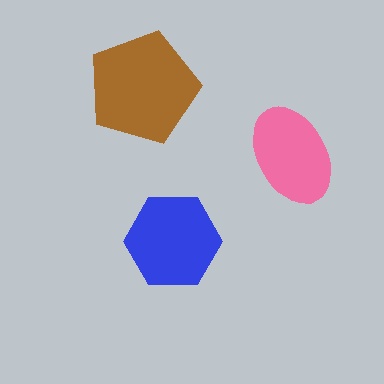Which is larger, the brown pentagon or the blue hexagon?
The brown pentagon.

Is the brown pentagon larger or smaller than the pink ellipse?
Larger.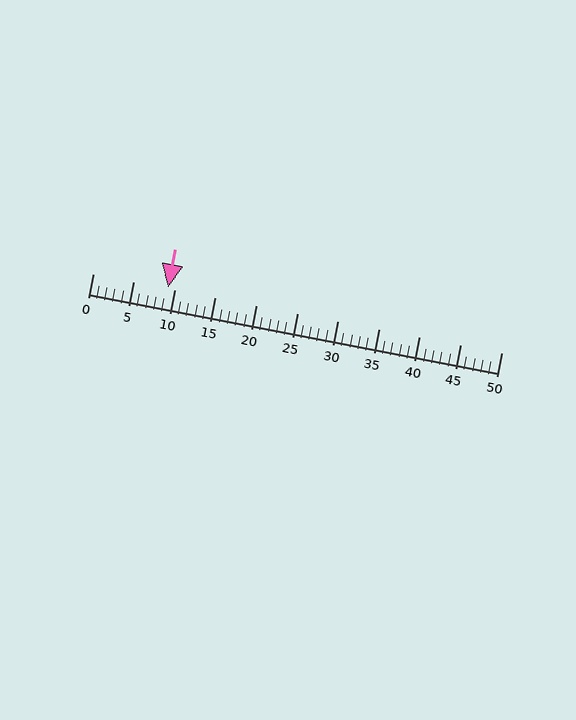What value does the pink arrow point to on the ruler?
The pink arrow points to approximately 9.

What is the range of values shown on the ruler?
The ruler shows values from 0 to 50.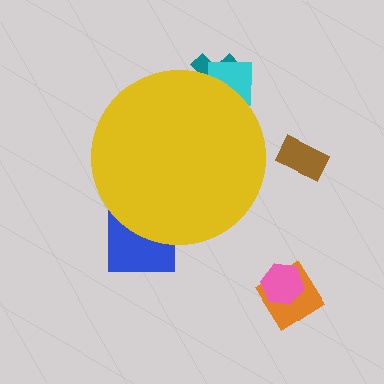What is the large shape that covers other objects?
A yellow circle.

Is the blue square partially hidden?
Yes, the blue square is partially hidden behind the yellow circle.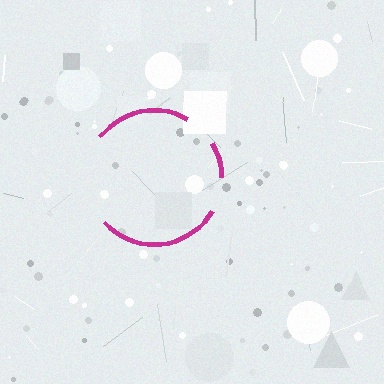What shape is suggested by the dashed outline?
The dashed outline suggests a circle.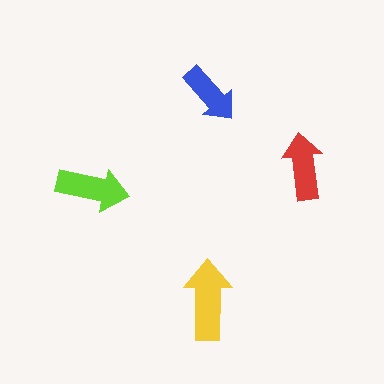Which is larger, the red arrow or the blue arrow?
The red one.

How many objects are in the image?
There are 4 objects in the image.